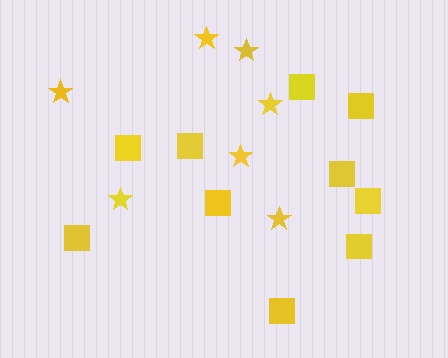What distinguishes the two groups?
There are 2 groups: one group of stars (7) and one group of squares (10).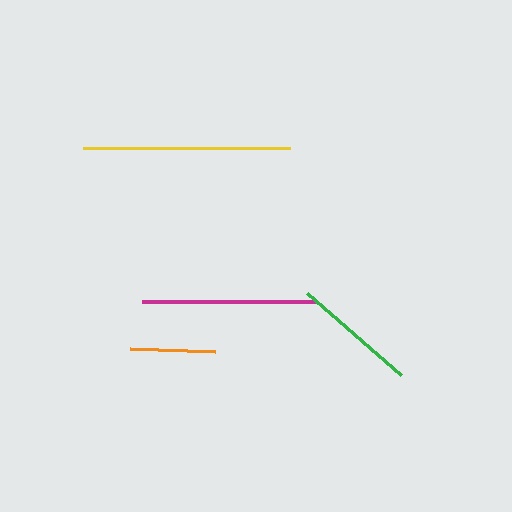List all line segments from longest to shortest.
From longest to shortest: yellow, magenta, green, orange.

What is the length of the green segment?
The green segment is approximately 124 pixels long.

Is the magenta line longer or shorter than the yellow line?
The yellow line is longer than the magenta line.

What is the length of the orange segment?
The orange segment is approximately 85 pixels long.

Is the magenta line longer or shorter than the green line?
The magenta line is longer than the green line.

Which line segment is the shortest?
The orange line is the shortest at approximately 85 pixels.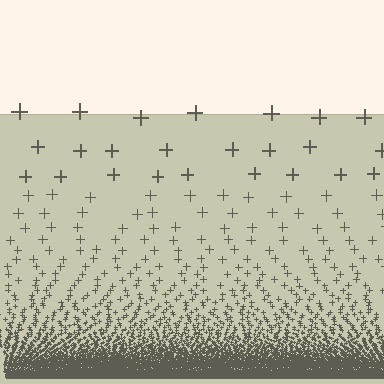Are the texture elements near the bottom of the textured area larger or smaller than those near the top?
Smaller. The gradient is inverted — elements near the bottom are smaller and denser.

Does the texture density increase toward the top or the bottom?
Density increases toward the bottom.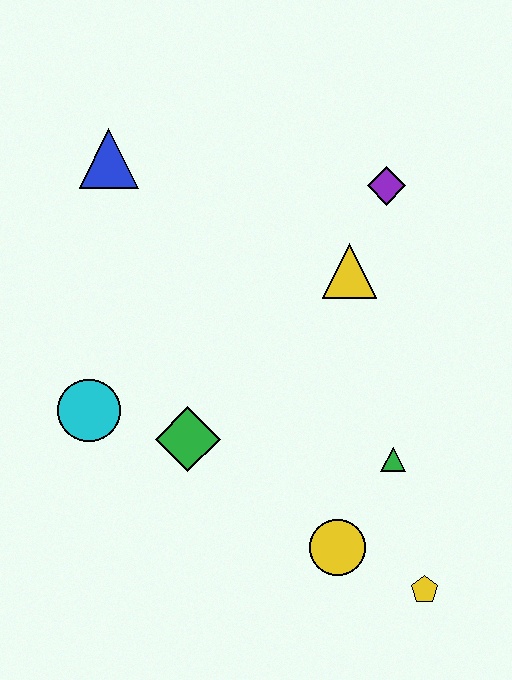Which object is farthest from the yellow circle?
The blue triangle is farthest from the yellow circle.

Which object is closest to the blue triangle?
The cyan circle is closest to the blue triangle.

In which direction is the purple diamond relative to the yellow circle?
The purple diamond is above the yellow circle.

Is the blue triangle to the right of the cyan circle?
Yes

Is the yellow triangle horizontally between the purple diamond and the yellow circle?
Yes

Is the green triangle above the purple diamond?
No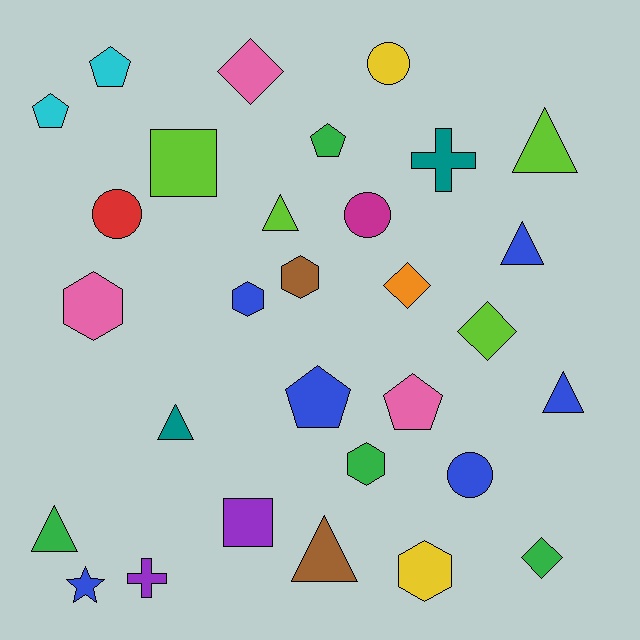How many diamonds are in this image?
There are 4 diamonds.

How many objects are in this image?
There are 30 objects.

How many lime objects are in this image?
There are 4 lime objects.